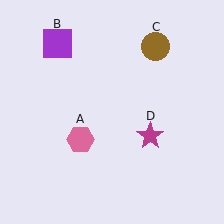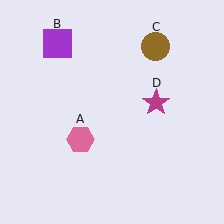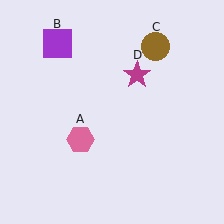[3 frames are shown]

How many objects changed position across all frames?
1 object changed position: magenta star (object D).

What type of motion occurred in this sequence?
The magenta star (object D) rotated counterclockwise around the center of the scene.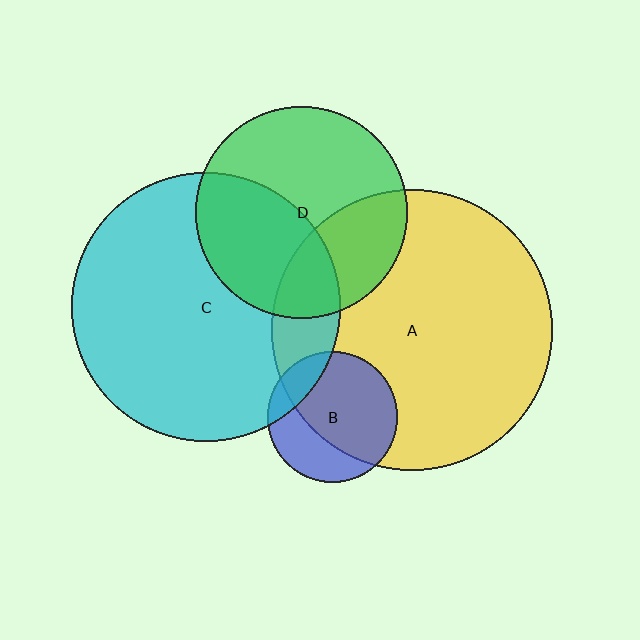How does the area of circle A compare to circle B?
Approximately 4.6 times.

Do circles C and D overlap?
Yes.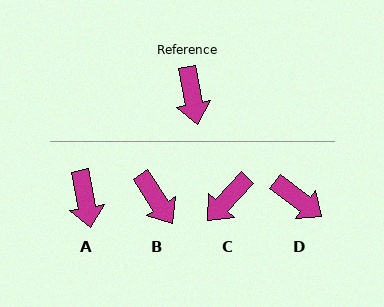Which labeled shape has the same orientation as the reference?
A.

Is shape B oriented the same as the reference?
No, it is off by about 23 degrees.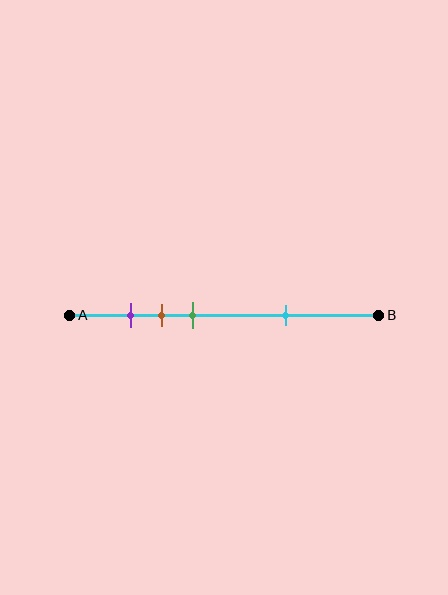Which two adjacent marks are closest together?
The purple and brown marks are the closest adjacent pair.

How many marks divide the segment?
There are 4 marks dividing the segment.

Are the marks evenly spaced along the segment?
No, the marks are not evenly spaced.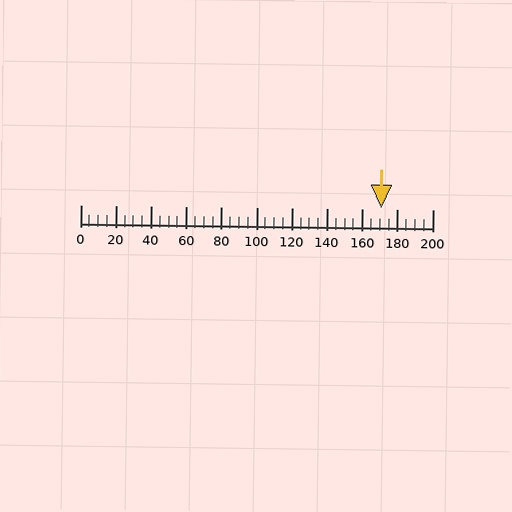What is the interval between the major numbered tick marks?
The major tick marks are spaced 20 units apart.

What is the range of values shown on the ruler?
The ruler shows values from 0 to 200.